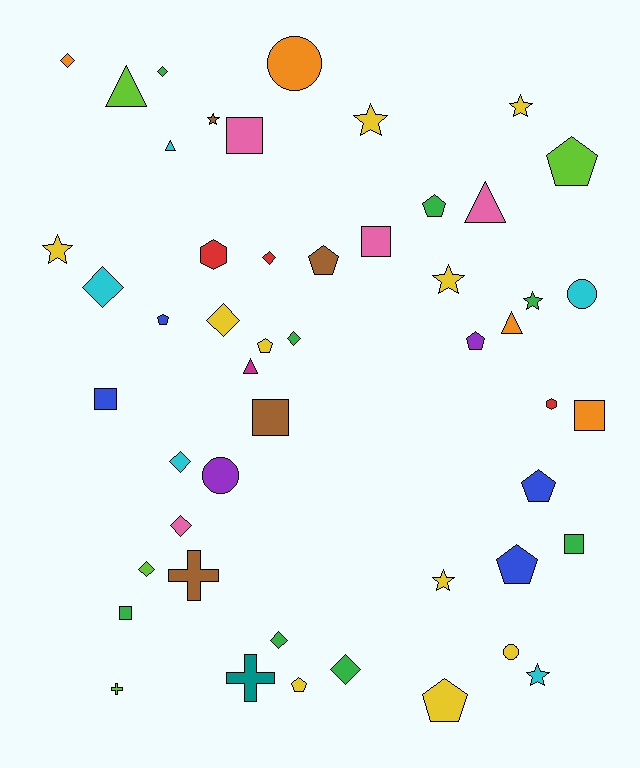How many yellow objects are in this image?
There are 10 yellow objects.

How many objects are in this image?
There are 50 objects.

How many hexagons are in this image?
There are 2 hexagons.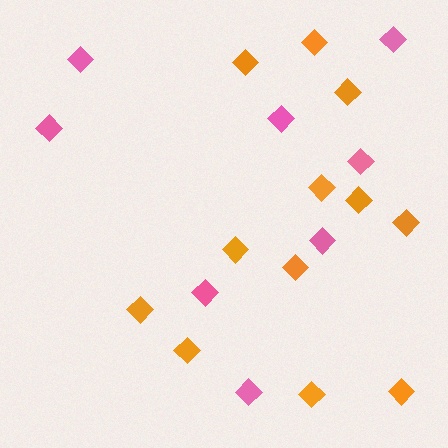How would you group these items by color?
There are 2 groups: one group of pink diamonds (8) and one group of orange diamonds (12).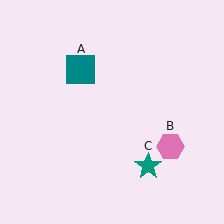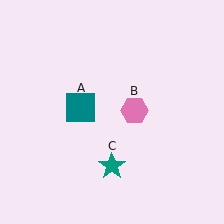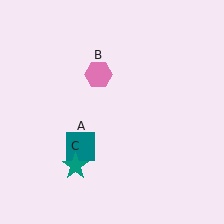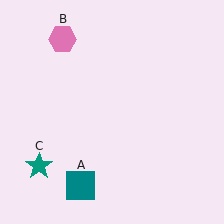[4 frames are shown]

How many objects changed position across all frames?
3 objects changed position: teal square (object A), pink hexagon (object B), teal star (object C).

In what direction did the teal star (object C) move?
The teal star (object C) moved left.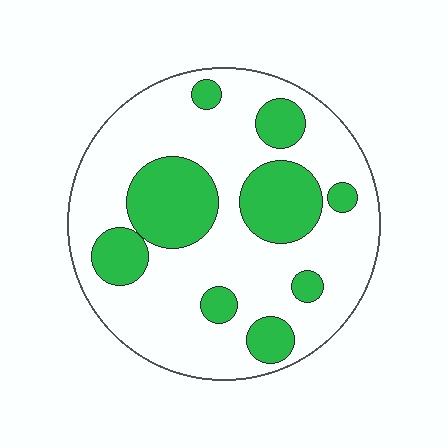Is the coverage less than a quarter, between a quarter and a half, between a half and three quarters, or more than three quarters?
Between a quarter and a half.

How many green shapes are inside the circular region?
9.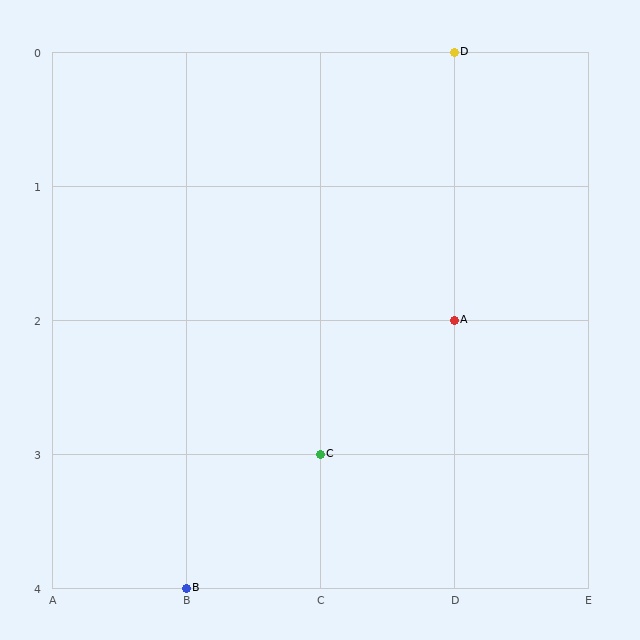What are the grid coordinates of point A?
Point A is at grid coordinates (D, 2).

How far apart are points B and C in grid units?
Points B and C are 1 column and 1 row apart (about 1.4 grid units diagonally).